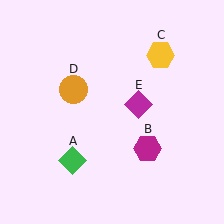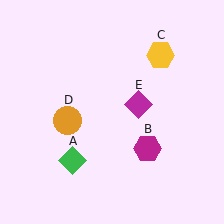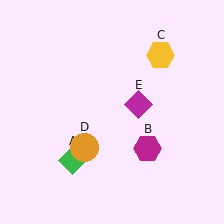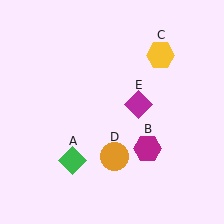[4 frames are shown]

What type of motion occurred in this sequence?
The orange circle (object D) rotated counterclockwise around the center of the scene.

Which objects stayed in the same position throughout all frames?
Green diamond (object A) and magenta hexagon (object B) and yellow hexagon (object C) and magenta diamond (object E) remained stationary.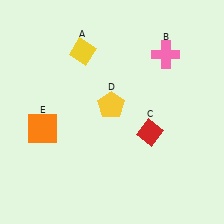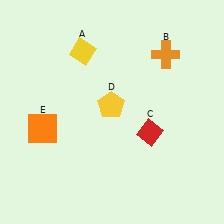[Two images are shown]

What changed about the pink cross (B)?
In Image 1, B is pink. In Image 2, it changed to orange.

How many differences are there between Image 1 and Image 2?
There is 1 difference between the two images.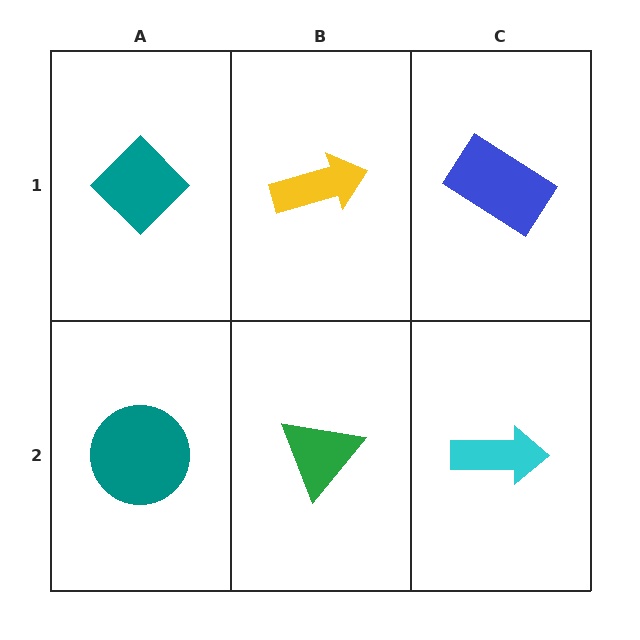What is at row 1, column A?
A teal diamond.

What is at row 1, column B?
A yellow arrow.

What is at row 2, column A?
A teal circle.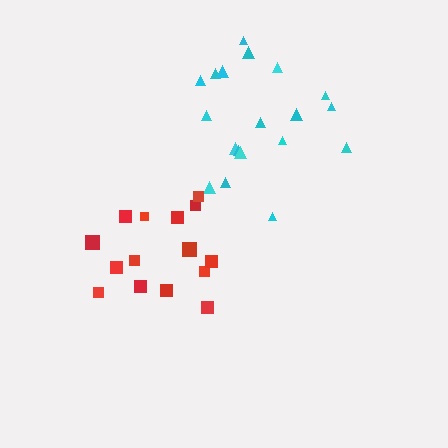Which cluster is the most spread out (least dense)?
Red.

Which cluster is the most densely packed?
Cyan.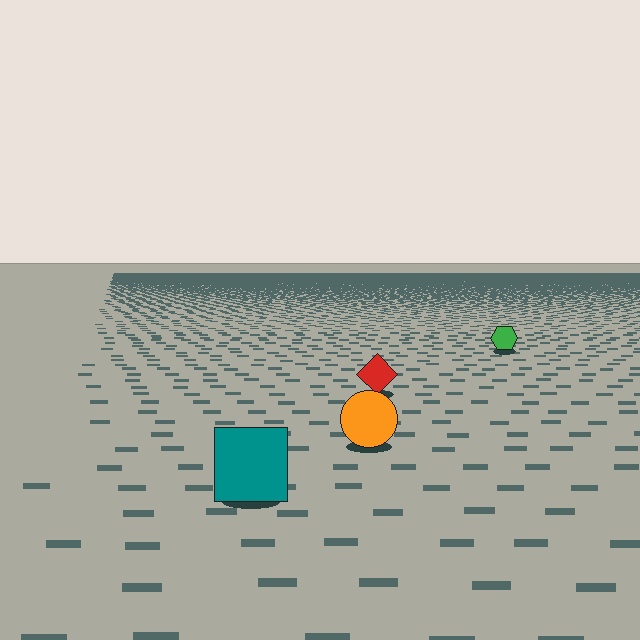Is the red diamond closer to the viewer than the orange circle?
No. The orange circle is closer — you can tell from the texture gradient: the ground texture is coarser near it.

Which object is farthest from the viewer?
The green hexagon is farthest from the viewer. It appears smaller and the ground texture around it is denser.